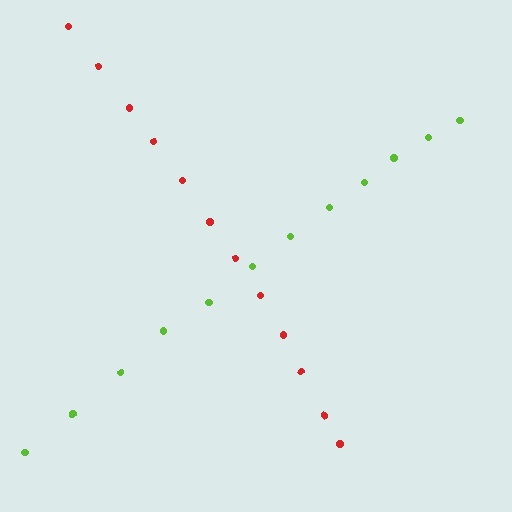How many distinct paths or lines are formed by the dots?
There are 2 distinct paths.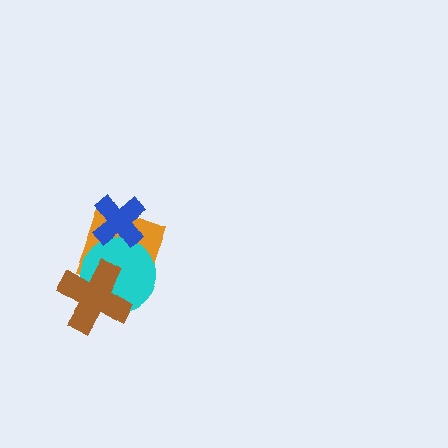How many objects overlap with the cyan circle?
3 objects overlap with the cyan circle.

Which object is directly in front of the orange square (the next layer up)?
The cyan circle is directly in front of the orange square.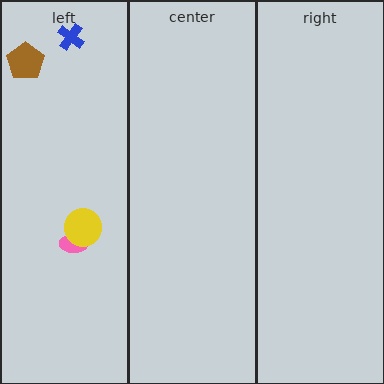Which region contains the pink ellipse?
The left region.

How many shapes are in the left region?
4.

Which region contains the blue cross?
The left region.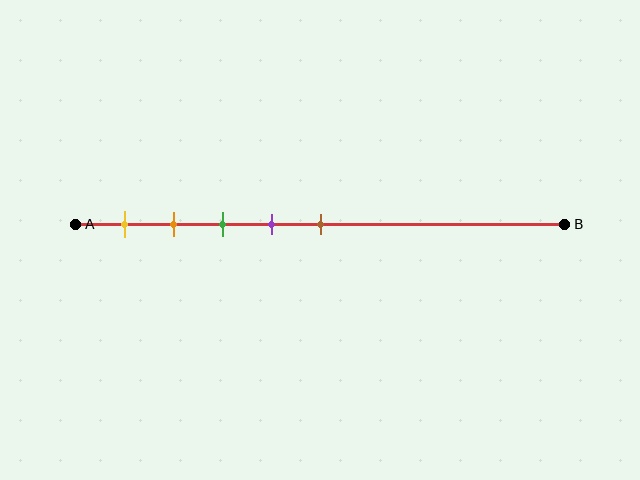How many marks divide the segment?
There are 5 marks dividing the segment.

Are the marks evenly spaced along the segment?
Yes, the marks are approximately evenly spaced.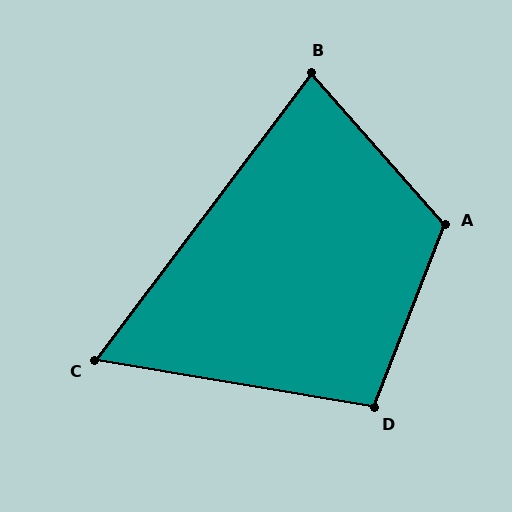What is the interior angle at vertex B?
Approximately 78 degrees (acute).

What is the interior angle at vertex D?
Approximately 102 degrees (obtuse).